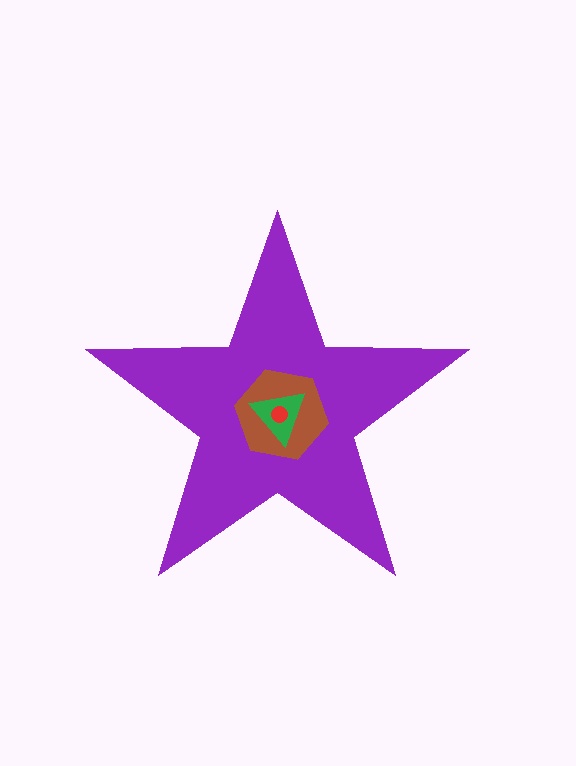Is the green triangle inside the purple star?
Yes.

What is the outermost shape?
The purple star.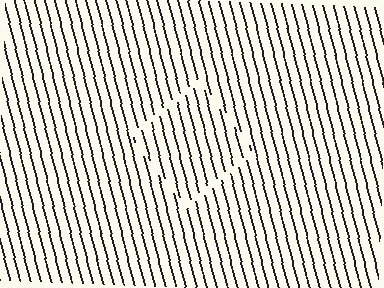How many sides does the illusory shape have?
4 sides — the line-ends trace a square.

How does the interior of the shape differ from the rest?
The interior of the shape contains the same grating, shifted by half a period — the contour is defined by the phase discontinuity where line-ends from the inner and outer gratings abut.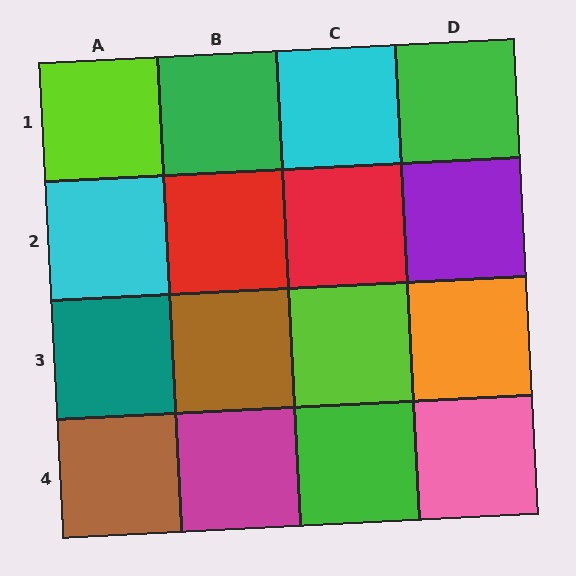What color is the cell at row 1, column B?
Green.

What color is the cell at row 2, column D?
Purple.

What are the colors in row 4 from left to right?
Brown, magenta, green, pink.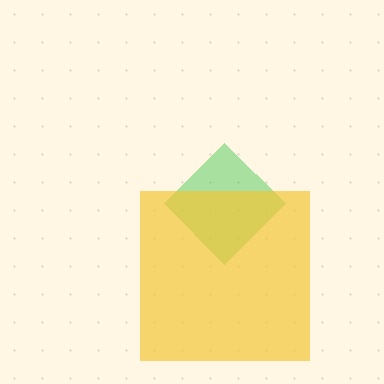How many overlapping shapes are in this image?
There are 2 overlapping shapes in the image.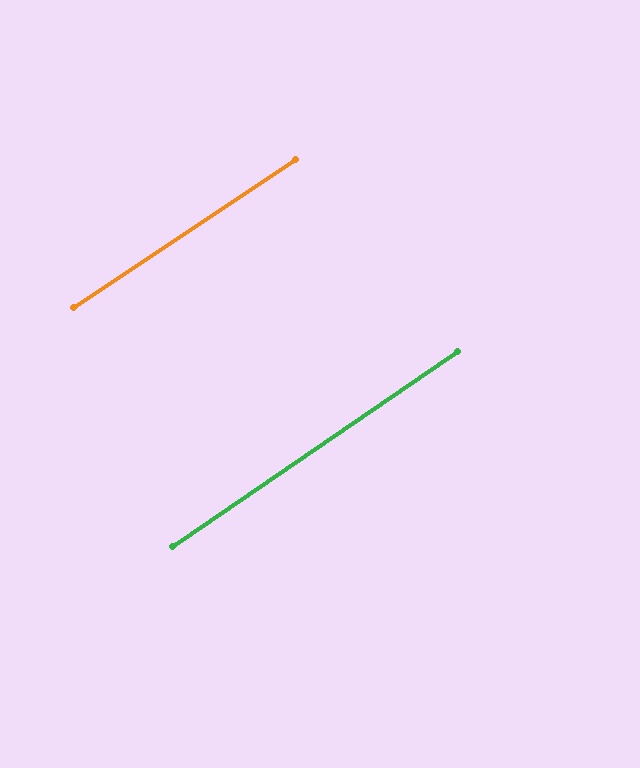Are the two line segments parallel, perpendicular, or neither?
Parallel — their directions differ by only 0.8°.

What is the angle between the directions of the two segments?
Approximately 1 degree.